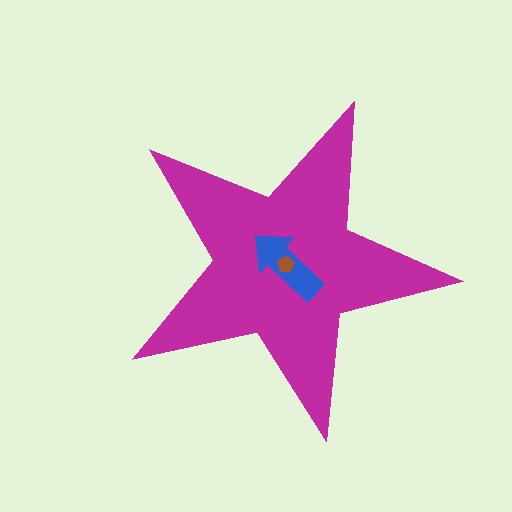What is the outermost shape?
The magenta star.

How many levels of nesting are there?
3.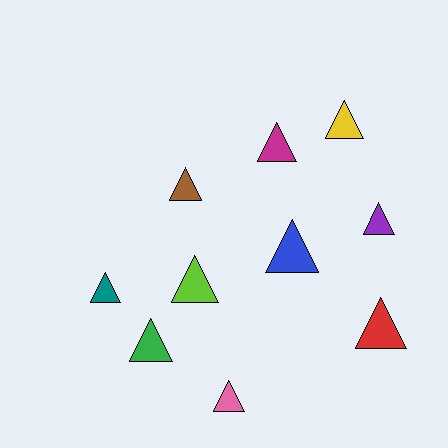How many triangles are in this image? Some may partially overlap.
There are 10 triangles.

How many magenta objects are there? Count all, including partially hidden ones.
There is 1 magenta object.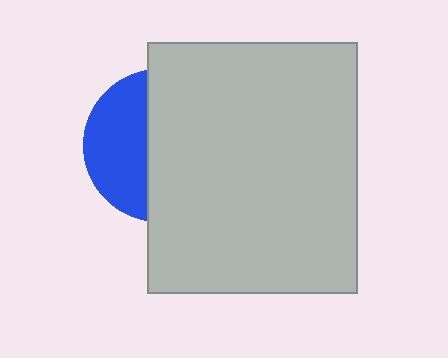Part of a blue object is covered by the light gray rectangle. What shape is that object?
It is a circle.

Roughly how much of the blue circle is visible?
A small part of it is visible (roughly 40%).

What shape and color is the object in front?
The object in front is a light gray rectangle.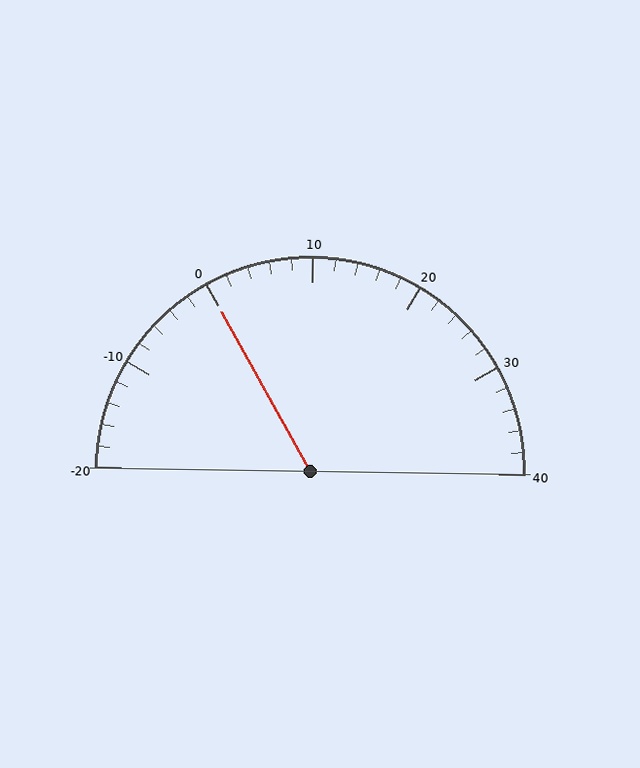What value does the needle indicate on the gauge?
The needle indicates approximately 0.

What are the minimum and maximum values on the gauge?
The gauge ranges from -20 to 40.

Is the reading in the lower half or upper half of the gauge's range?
The reading is in the lower half of the range (-20 to 40).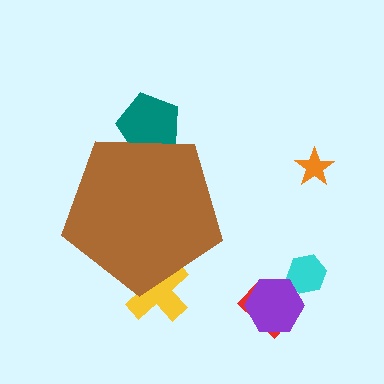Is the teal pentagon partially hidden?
Yes, the teal pentagon is partially hidden behind the brown pentagon.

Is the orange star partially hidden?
No, the orange star is fully visible.